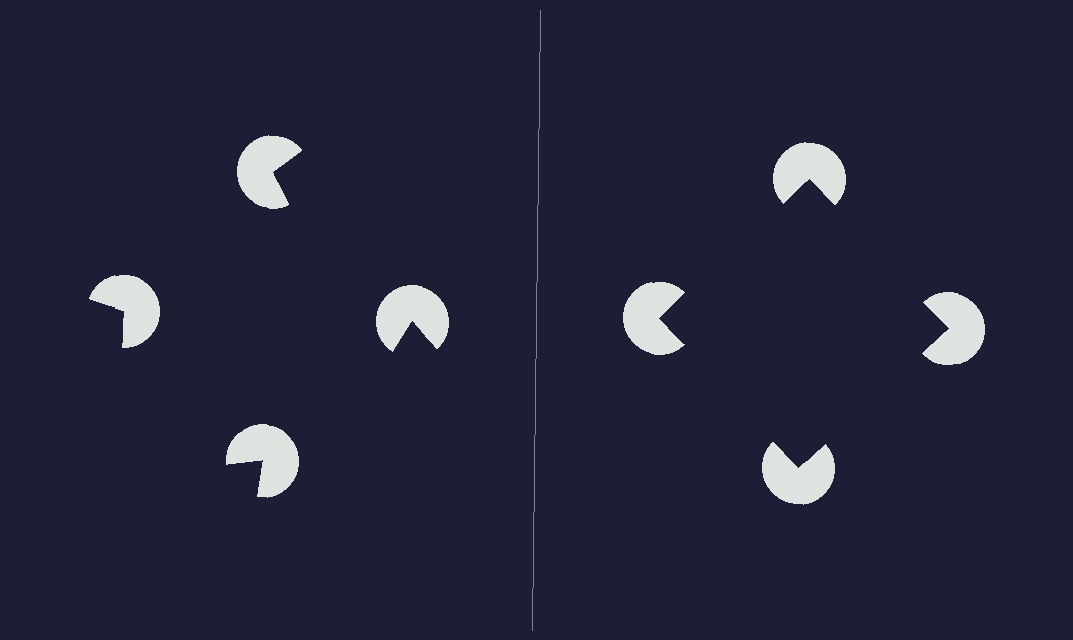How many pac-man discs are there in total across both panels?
8 — 4 on each side.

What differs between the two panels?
The pac-man discs are positioned identically on both sides; only the wedge orientations differ. On the right they align to a square; on the left they are misaligned.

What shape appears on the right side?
An illusory square.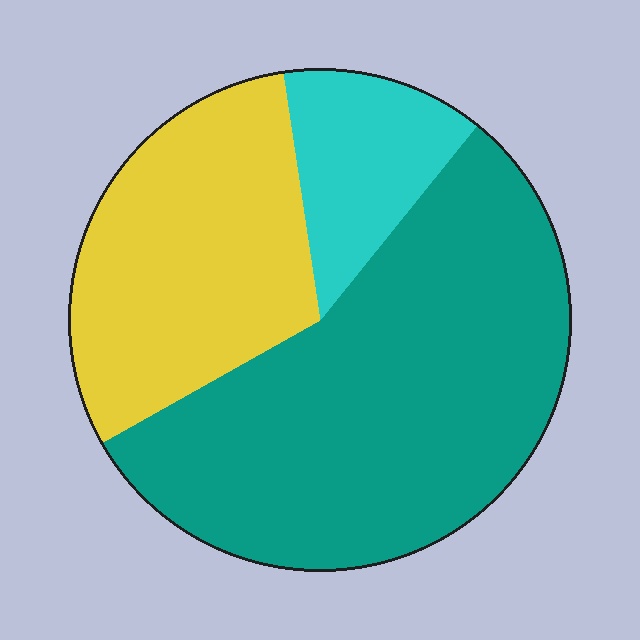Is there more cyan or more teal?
Teal.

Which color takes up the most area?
Teal, at roughly 55%.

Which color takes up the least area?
Cyan, at roughly 15%.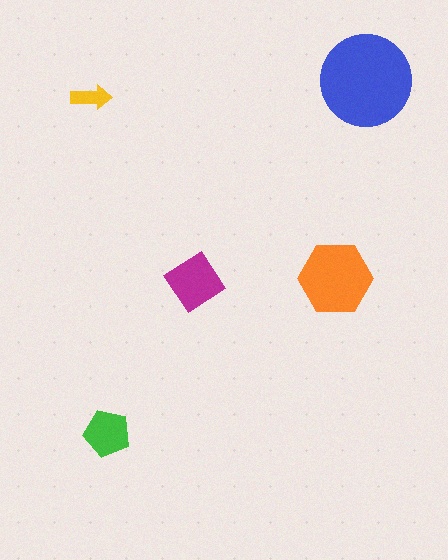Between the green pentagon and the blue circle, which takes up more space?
The blue circle.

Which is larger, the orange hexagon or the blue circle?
The blue circle.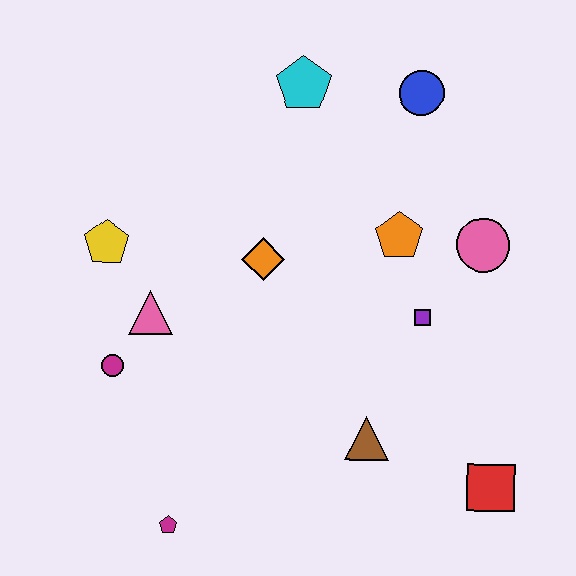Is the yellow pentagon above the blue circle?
No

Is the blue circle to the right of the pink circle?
No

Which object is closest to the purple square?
The orange pentagon is closest to the purple square.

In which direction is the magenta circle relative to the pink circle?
The magenta circle is to the left of the pink circle.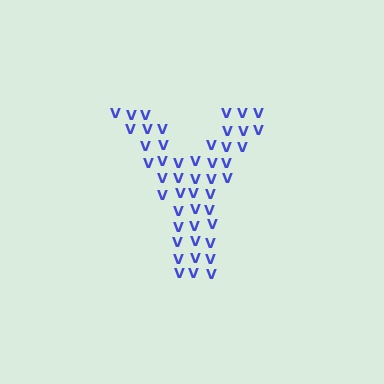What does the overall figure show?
The overall figure shows the letter Y.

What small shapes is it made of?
It is made of small letter V's.